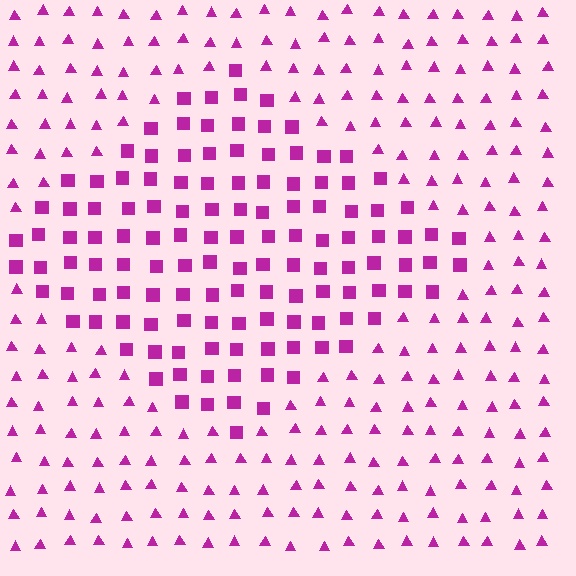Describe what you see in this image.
The image is filled with small magenta elements arranged in a uniform grid. A diamond-shaped region contains squares, while the surrounding area contains triangles. The boundary is defined purely by the change in element shape.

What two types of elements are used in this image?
The image uses squares inside the diamond region and triangles outside it.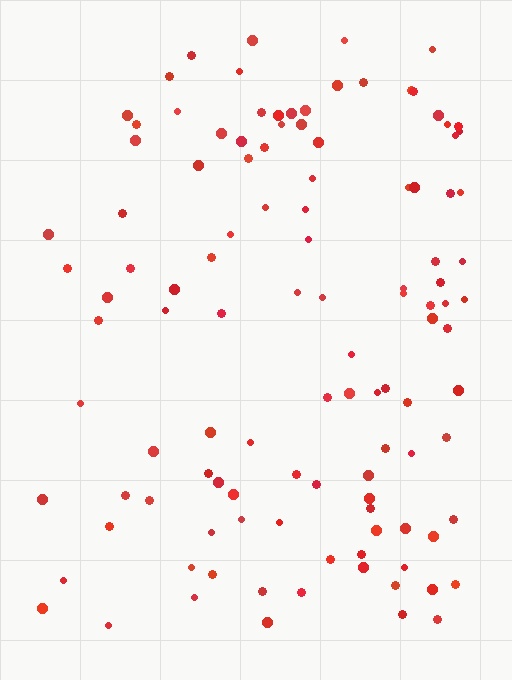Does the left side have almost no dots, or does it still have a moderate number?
Still a moderate number, just noticeably fewer than the right.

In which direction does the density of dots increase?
From left to right, with the right side densest.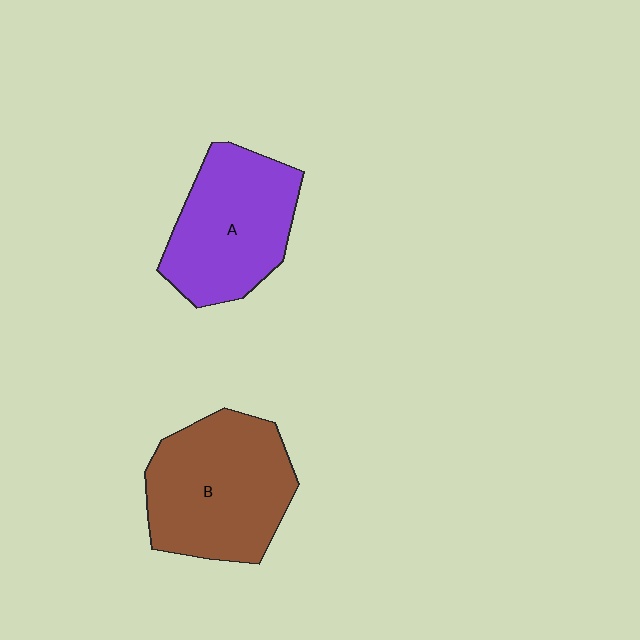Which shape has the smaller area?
Shape A (purple).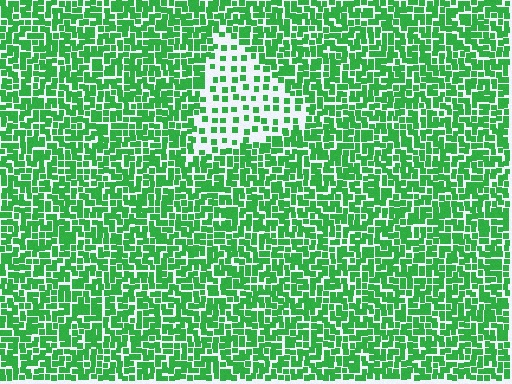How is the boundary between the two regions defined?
The boundary is defined by a change in element density (approximately 2.6x ratio). All elements are the same color, size, and shape.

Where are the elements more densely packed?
The elements are more densely packed outside the triangle boundary.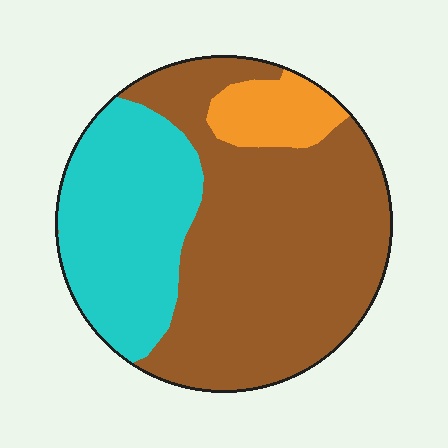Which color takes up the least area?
Orange, at roughly 10%.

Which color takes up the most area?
Brown, at roughly 60%.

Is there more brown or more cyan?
Brown.